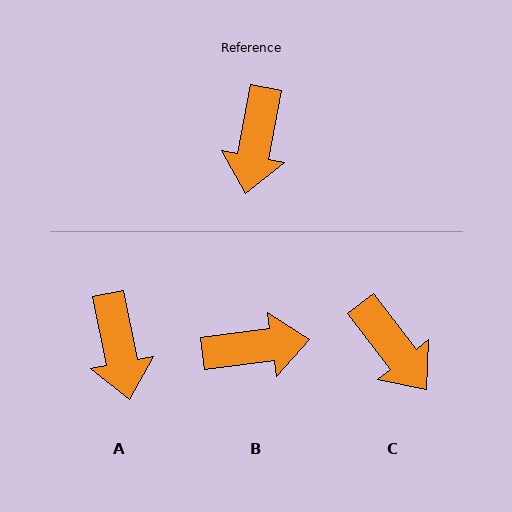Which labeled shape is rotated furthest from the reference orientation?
B, about 108 degrees away.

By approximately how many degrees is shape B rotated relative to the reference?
Approximately 108 degrees counter-clockwise.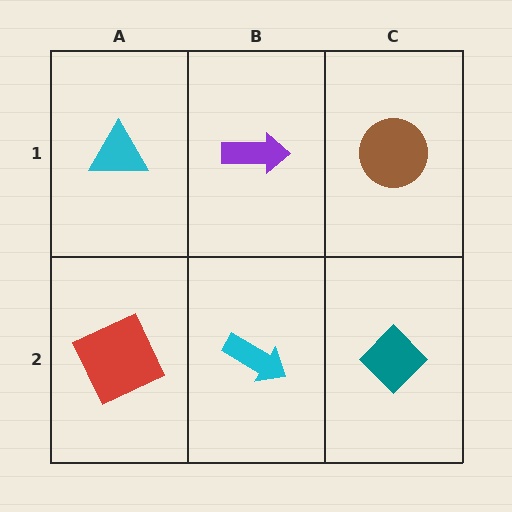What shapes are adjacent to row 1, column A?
A red square (row 2, column A), a purple arrow (row 1, column B).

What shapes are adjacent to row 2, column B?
A purple arrow (row 1, column B), a red square (row 2, column A), a teal diamond (row 2, column C).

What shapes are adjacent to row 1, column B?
A cyan arrow (row 2, column B), a cyan triangle (row 1, column A), a brown circle (row 1, column C).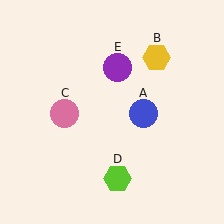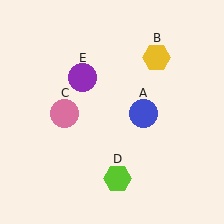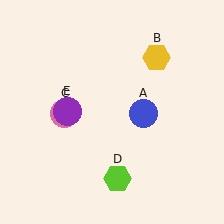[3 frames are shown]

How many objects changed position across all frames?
1 object changed position: purple circle (object E).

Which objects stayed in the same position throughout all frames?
Blue circle (object A) and yellow hexagon (object B) and pink circle (object C) and lime hexagon (object D) remained stationary.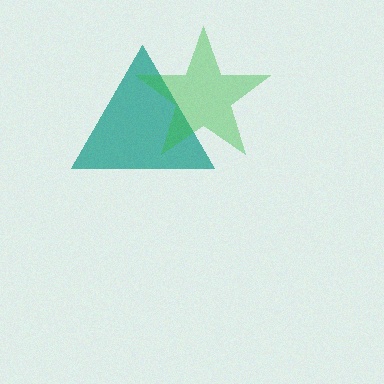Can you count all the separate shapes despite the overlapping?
Yes, there are 2 separate shapes.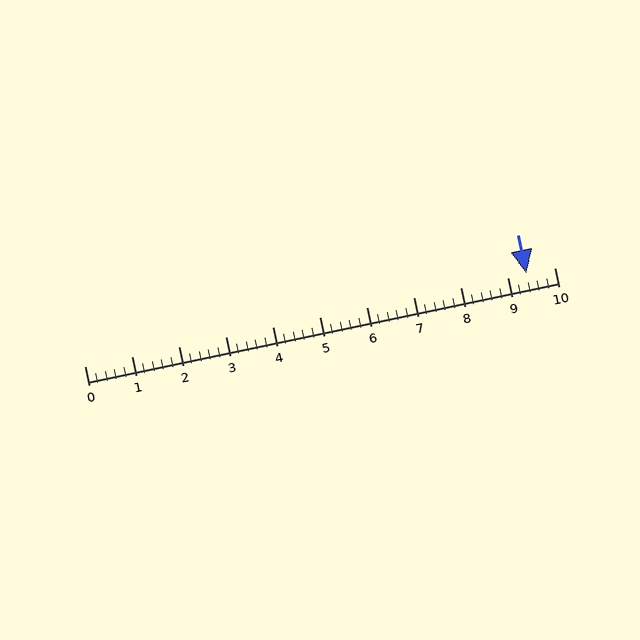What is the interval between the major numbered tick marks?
The major tick marks are spaced 1 units apart.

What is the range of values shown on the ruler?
The ruler shows values from 0 to 10.